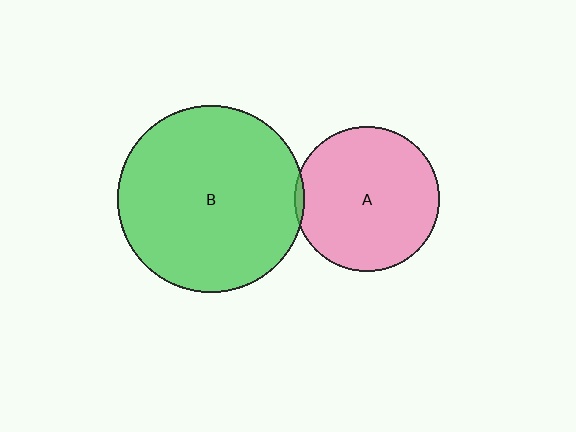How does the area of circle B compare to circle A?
Approximately 1.7 times.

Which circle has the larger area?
Circle B (green).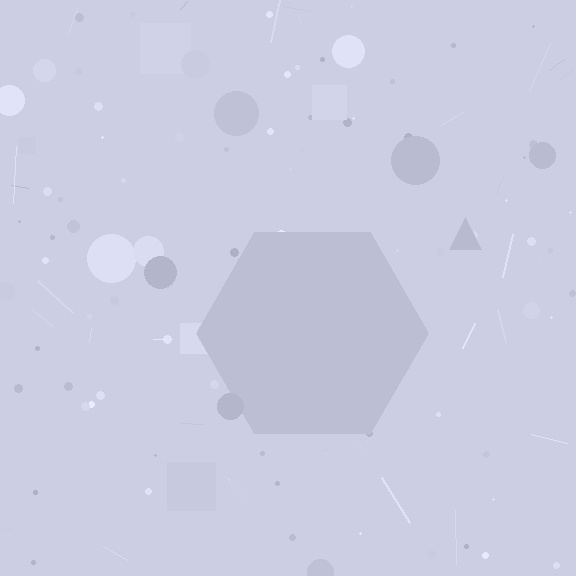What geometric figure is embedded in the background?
A hexagon is embedded in the background.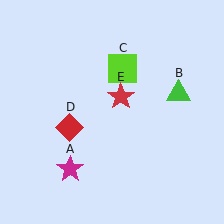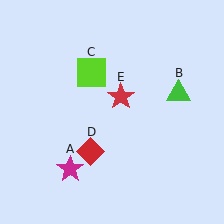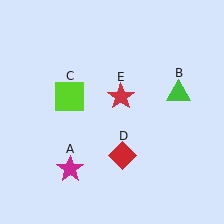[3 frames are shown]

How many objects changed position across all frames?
2 objects changed position: lime square (object C), red diamond (object D).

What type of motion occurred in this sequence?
The lime square (object C), red diamond (object D) rotated counterclockwise around the center of the scene.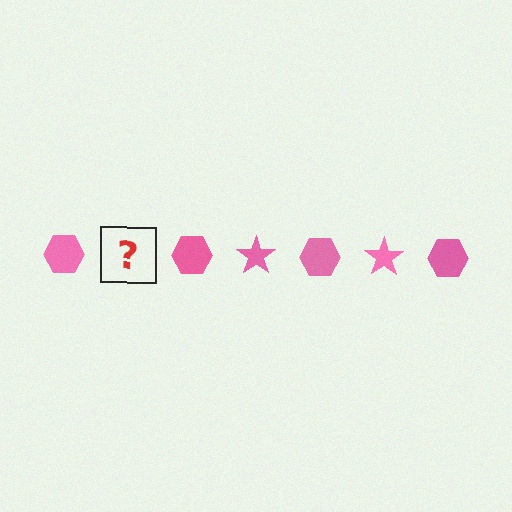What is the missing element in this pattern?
The missing element is a pink star.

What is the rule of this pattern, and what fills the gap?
The rule is that the pattern cycles through hexagon, star shapes in pink. The gap should be filled with a pink star.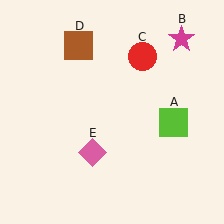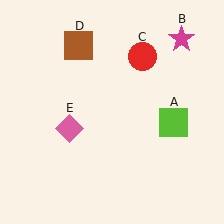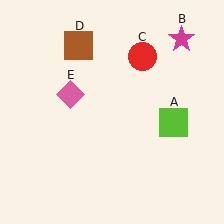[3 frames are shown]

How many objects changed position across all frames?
1 object changed position: pink diamond (object E).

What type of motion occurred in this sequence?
The pink diamond (object E) rotated clockwise around the center of the scene.